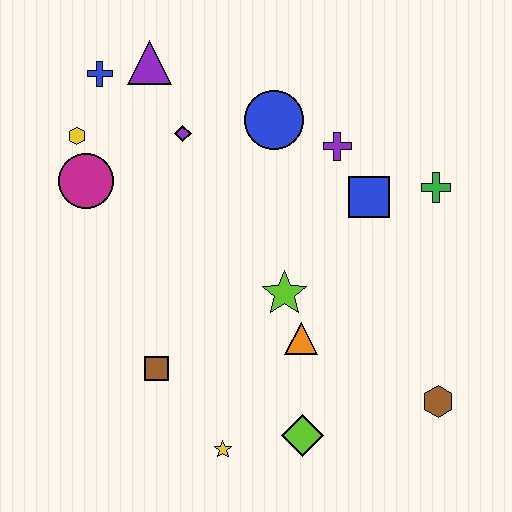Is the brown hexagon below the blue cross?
Yes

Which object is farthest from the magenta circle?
The brown hexagon is farthest from the magenta circle.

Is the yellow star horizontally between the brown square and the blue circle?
Yes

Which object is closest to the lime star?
The orange triangle is closest to the lime star.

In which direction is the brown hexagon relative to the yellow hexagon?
The brown hexagon is to the right of the yellow hexagon.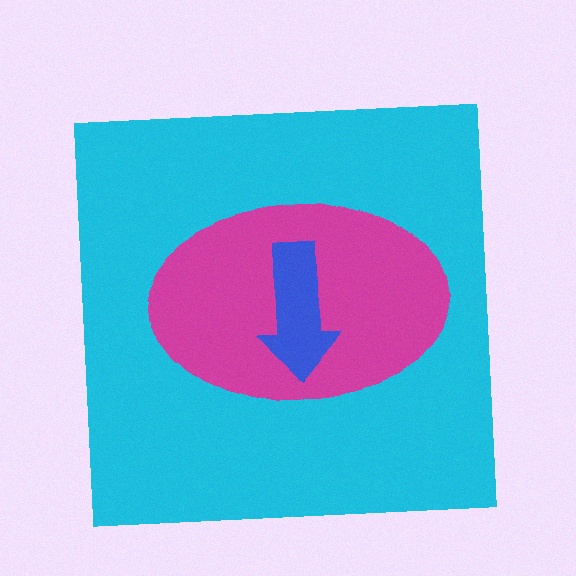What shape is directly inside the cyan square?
The magenta ellipse.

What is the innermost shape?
The blue arrow.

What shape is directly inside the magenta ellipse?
The blue arrow.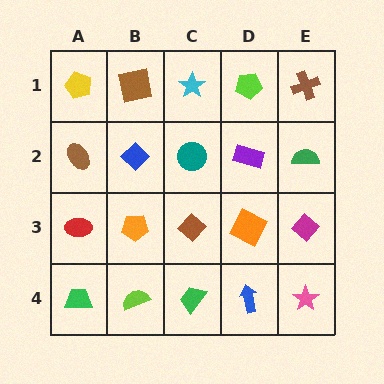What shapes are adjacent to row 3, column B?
A blue diamond (row 2, column B), a lime semicircle (row 4, column B), a red ellipse (row 3, column A), a brown diamond (row 3, column C).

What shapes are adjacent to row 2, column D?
A lime pentagon (row 1, column D), an orange square (row 3, column D), a teal circle (row 2, column C), a green semicircle (row 2, column E).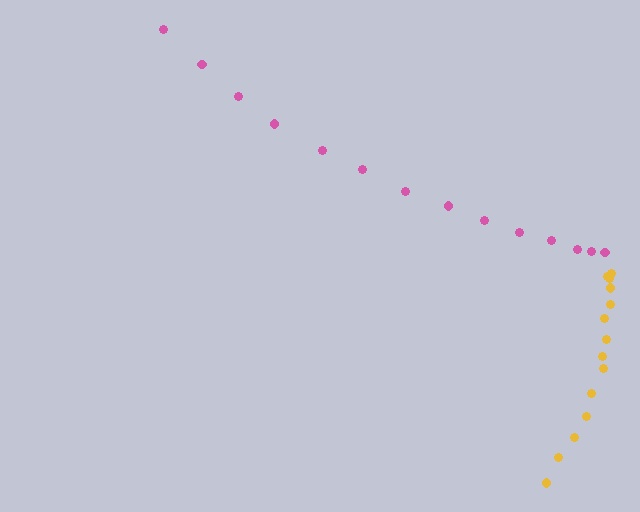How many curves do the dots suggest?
There are 2 distinct paths.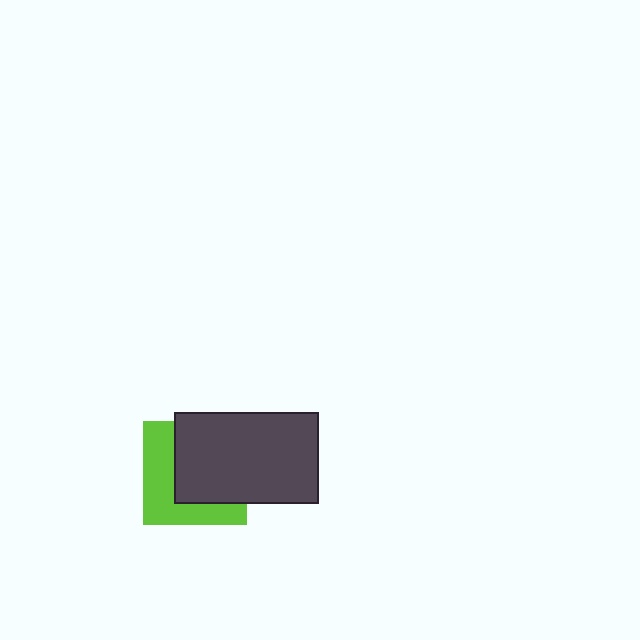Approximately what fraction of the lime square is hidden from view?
Roughly 56% of the lime square is hidden behind the dark gray rectangle.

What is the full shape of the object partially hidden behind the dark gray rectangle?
The partially hidden object is a lime square.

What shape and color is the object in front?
The object in front is a dark gray rectangle.